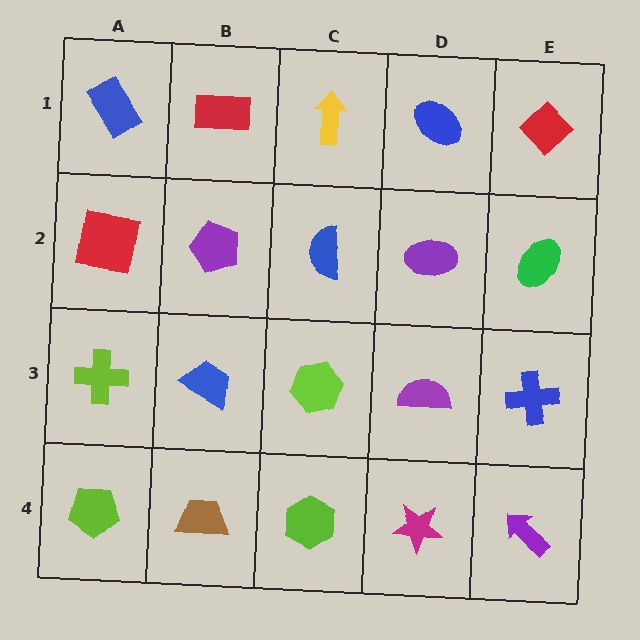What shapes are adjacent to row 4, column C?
A lime hexagon (row 3, column C), a brown trapezoid (row 4, column B), a magenta star (row 4, column D).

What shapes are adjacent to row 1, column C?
A blue semicircle (row 2, column C), a red rectangle (row 1, column B), a blue ellipse (row 1, column D).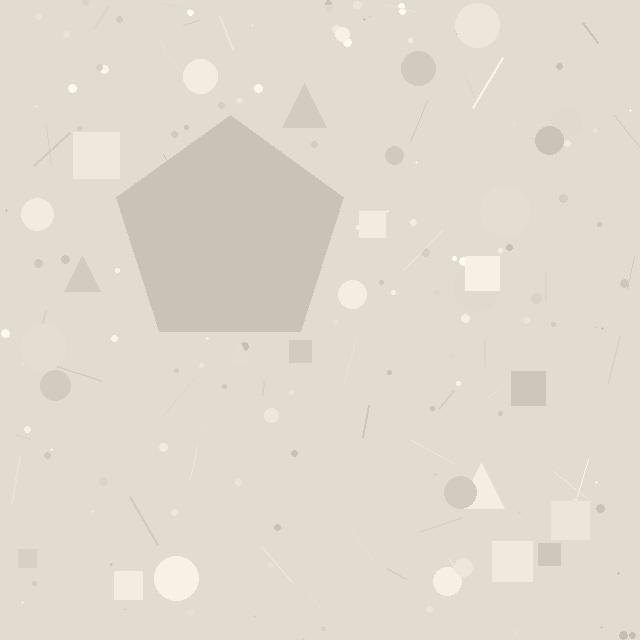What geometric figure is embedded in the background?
A pentagon is embedded in the background.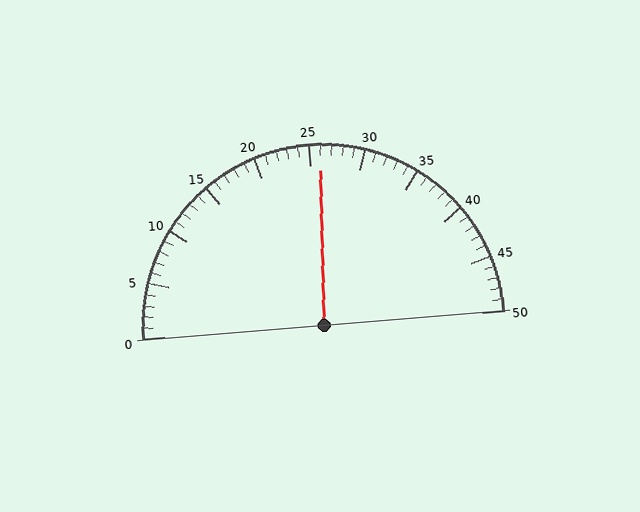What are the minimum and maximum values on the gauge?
The gauge ranges from 0 to 50.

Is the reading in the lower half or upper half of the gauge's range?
The reading is in the upper half of the range (0 to 50).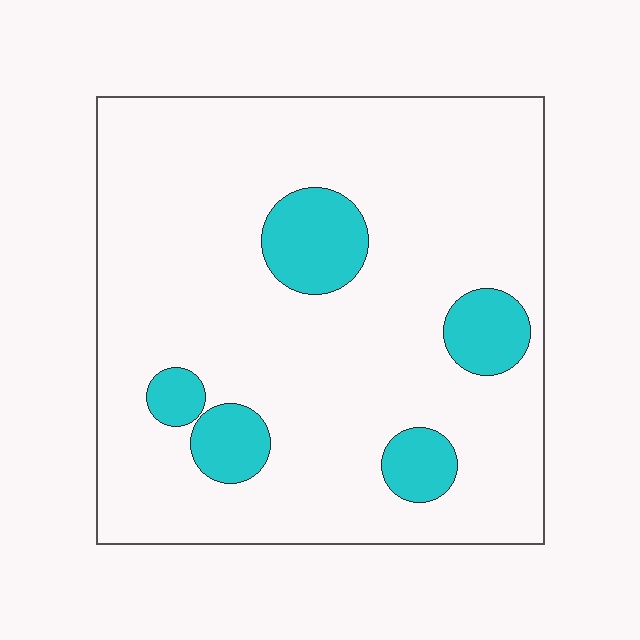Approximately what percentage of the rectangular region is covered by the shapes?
Approximately 15%.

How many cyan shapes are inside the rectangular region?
5.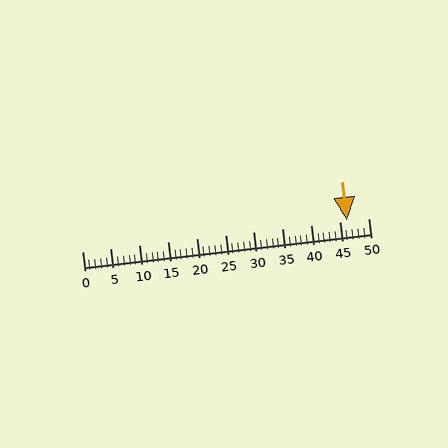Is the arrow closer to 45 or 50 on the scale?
The arrow is closer to 45.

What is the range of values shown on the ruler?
The ruler shows values from 0 to 50.